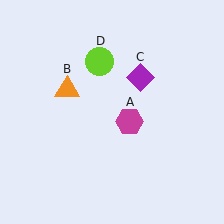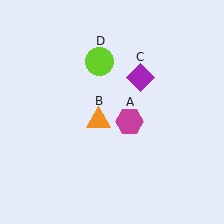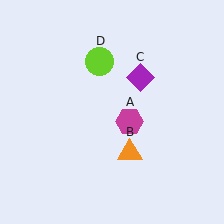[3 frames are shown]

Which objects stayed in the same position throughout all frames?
Magenta hexagon (object A) and purple diamond (object C) and lime circle (object D) remained stationary.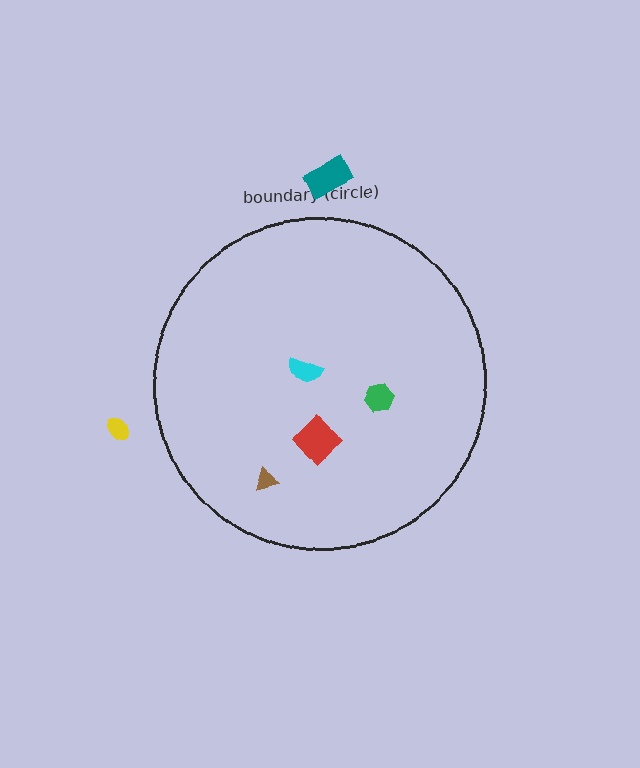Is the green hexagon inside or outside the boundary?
Inside.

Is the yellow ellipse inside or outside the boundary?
Outside.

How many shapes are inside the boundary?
4 inside, 2 outside.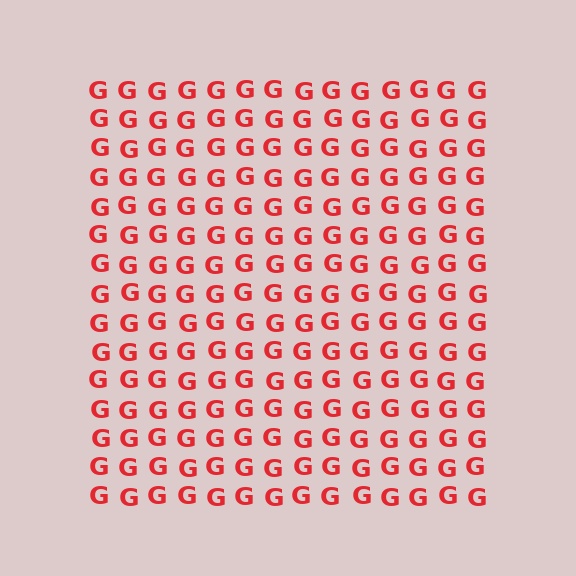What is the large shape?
The large shape is a square.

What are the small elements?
The small elements are letter G's.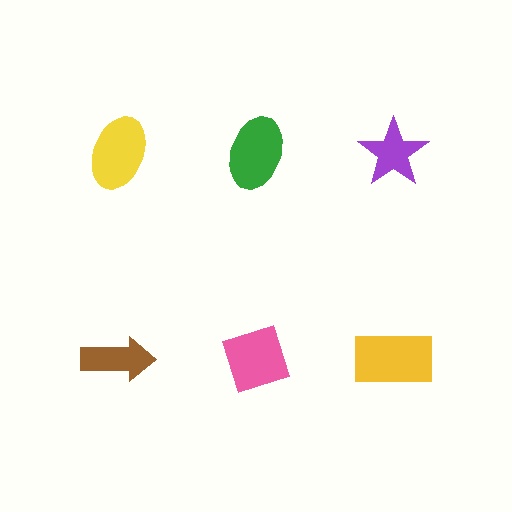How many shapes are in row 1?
3 shapes.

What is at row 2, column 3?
A yellow rectangle.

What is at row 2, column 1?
A brown arrow.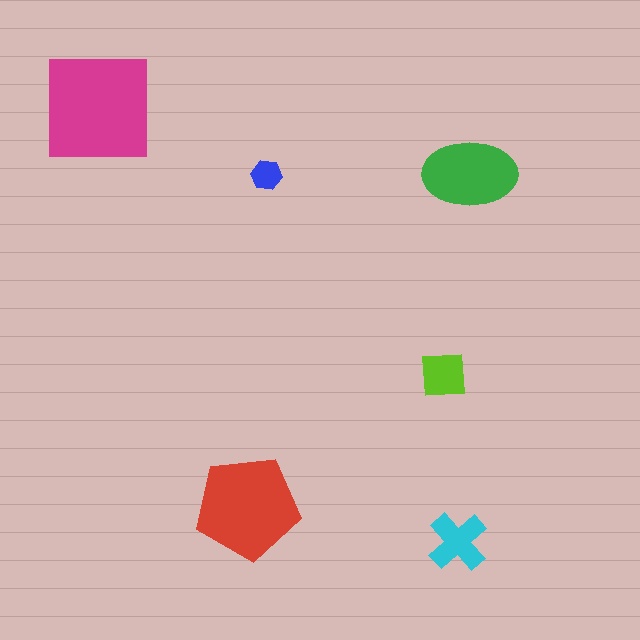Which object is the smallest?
The blue hexagon.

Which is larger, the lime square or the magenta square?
The magenta square.